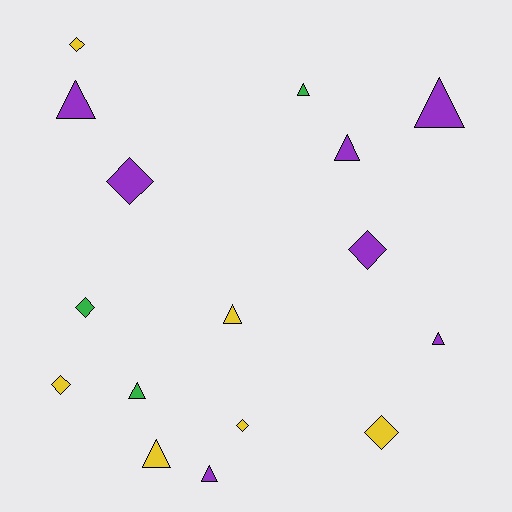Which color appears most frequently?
Purple, with 7 objects.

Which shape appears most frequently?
Triangle, with 9 objects.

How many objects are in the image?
There are 16 objects.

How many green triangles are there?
There are 2 green triangles.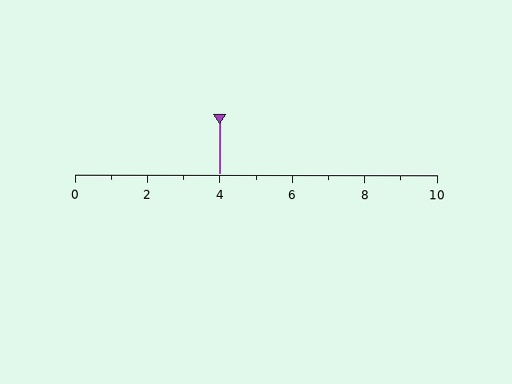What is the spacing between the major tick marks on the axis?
The major ticks are spaced 2 apart.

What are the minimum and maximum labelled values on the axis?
The axis runs from 0 to 10.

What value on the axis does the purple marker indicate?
The marker indicates approximately 4.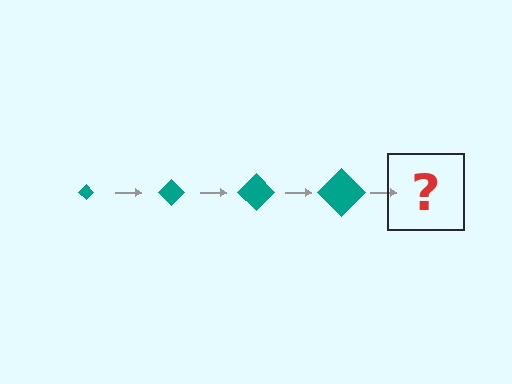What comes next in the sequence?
The next element should be a teal diamond, larger than the previous one.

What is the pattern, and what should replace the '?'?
The pattern is that the diamond gets progressively larger each step. The '?' should be a teal diamond, larger than the previous one.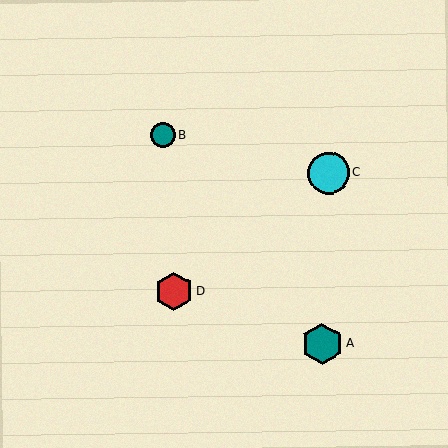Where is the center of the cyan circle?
The center of the cyan circle is at (328, 173).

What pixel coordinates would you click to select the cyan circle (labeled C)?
Click at (328, 173) to select the cyan circle C.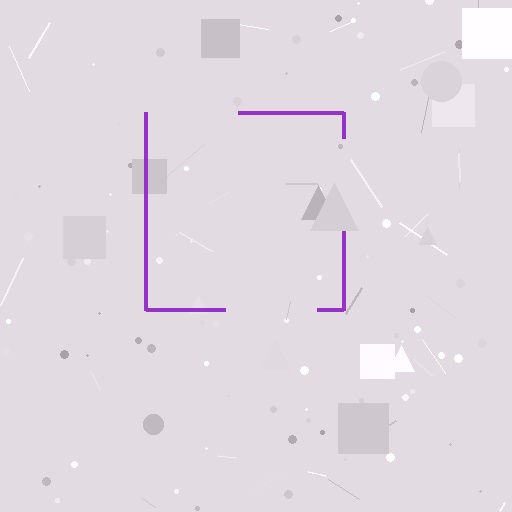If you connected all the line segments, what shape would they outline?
They would outline a square.